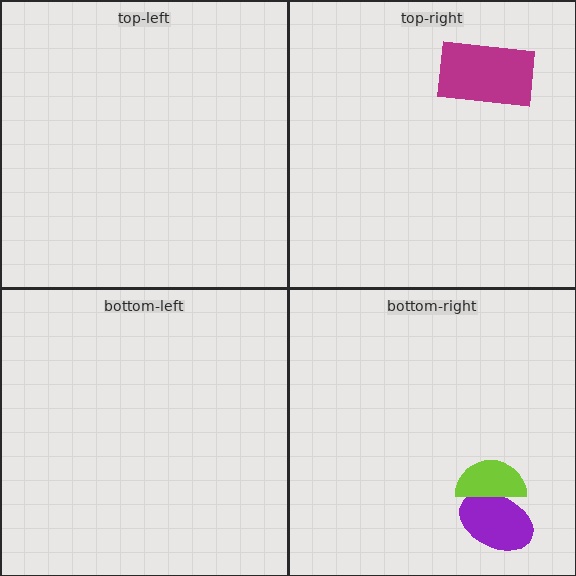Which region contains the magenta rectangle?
The top-right region.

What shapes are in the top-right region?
The magenta rectangle.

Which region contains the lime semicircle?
The bottom-right region.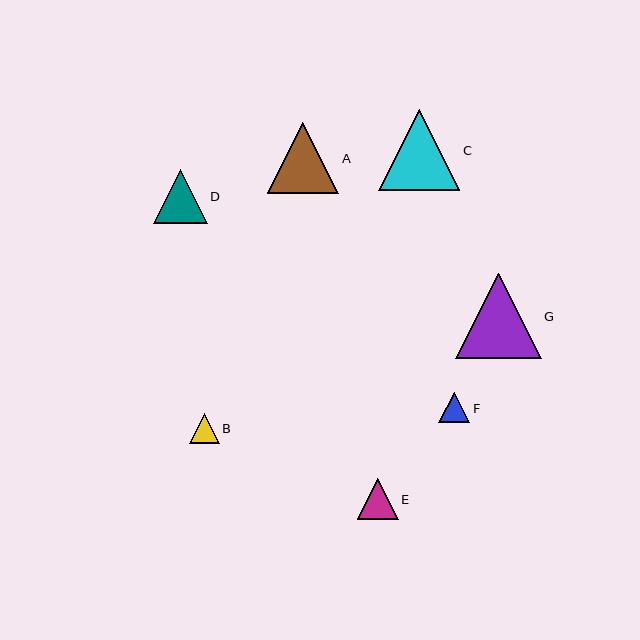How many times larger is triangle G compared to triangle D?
Triangle G is approximately 1.6 times the size of triangle D.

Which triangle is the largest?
Triangle G is the largest with a size of approximately 86 pixels.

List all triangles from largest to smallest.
From largest to smallest: G, C, A, D, E, F, B.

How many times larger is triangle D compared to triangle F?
Triangle D is approximately 1.7 times the size of triangle F.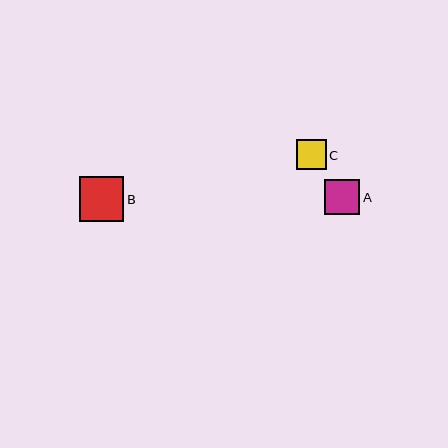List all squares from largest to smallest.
From largest to smallest: B, A, C.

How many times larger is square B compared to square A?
Square B is approximately 1.2 times the size of square A.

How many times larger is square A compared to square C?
Square A is approximately 1.2 times the size of square C.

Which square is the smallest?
Square C is the smallest with a size of approximately 30 pixels.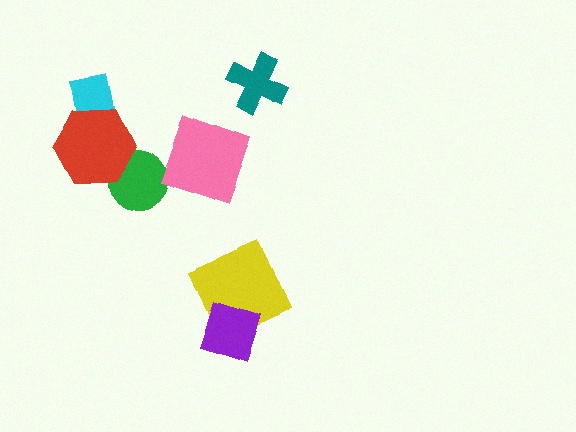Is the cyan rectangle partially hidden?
Yes, it is partially covered by another shape.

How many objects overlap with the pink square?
0 objects overlap with the pink square.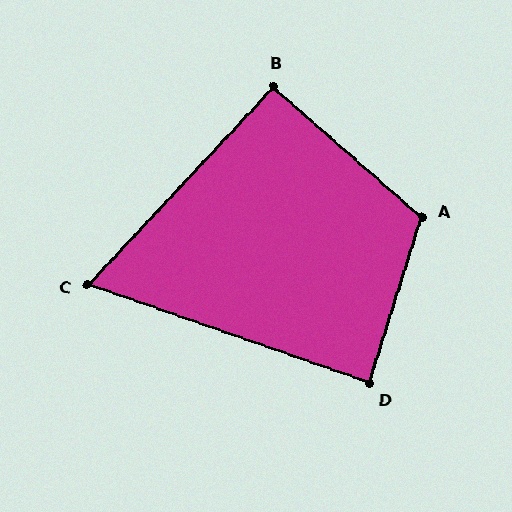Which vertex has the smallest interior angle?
C, at approximately 66 degrees.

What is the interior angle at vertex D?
Approximately 88 degrees (approximately right).